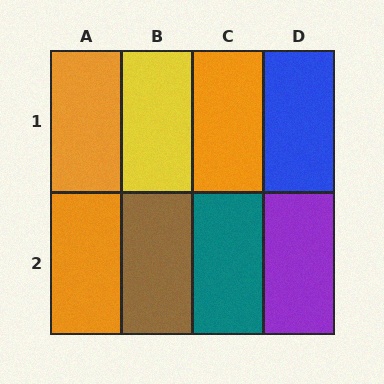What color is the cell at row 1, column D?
Blue.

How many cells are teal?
1 cell is teal.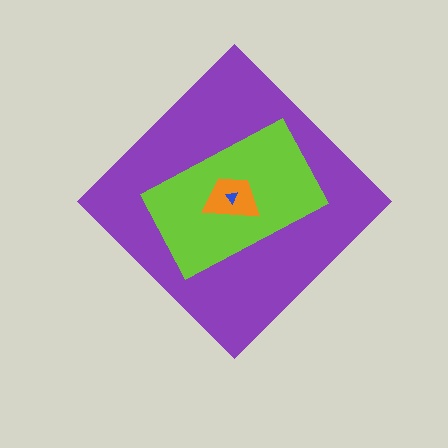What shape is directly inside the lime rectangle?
The orange trapezoid.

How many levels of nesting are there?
4.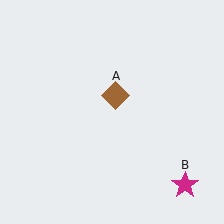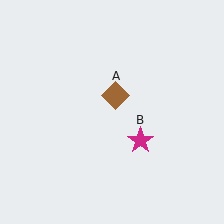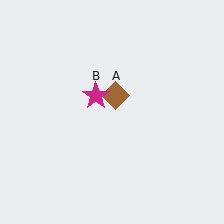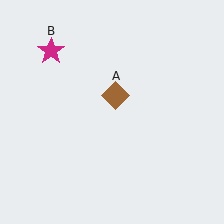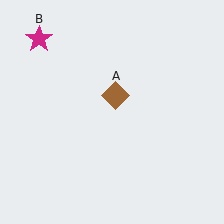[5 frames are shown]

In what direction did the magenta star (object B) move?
The magenta star (object B) moved up and to the left.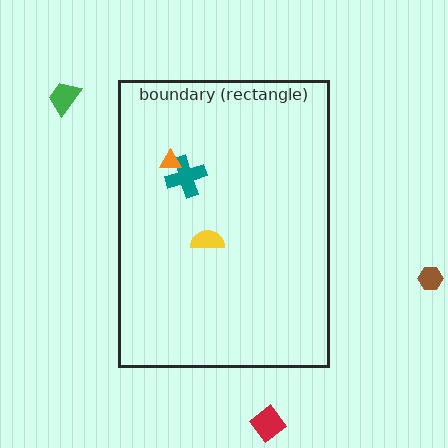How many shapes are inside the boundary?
3 inside, 3 outside.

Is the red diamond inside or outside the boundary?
Outside.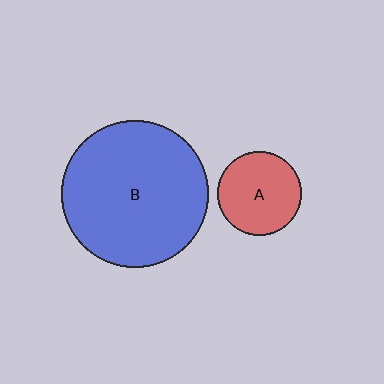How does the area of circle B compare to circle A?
Approximately 3.0 times.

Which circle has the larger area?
Circle B (blue).